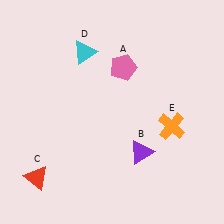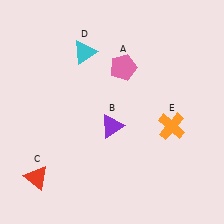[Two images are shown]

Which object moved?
The purple triangle (B) moved left.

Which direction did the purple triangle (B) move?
The purple triangle (B) moved left.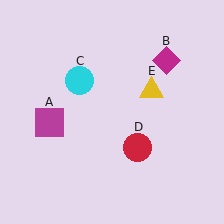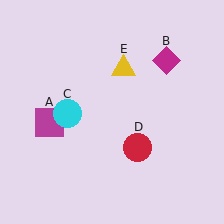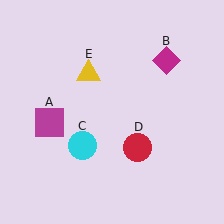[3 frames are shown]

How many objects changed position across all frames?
2 objects changed position: cyan circle (object C), yellow triangle (object E).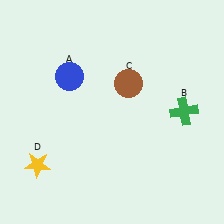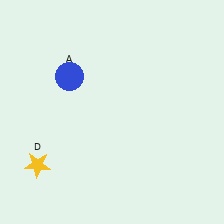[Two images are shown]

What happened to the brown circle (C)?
The brown circle (C) was removed in Image 2. It was in the top-right area of Image 1.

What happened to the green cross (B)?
The green cross (B) was removed in Image 2. It was in the top-right area of Image 1.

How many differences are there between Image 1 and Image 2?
There are 2 differences between the two images.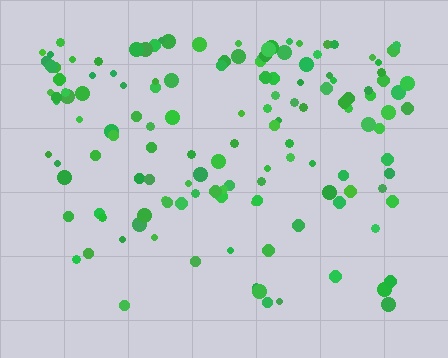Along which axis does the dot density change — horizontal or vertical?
Vertical.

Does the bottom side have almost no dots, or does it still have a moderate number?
Still a moderate number, just noticeably fewer than the top.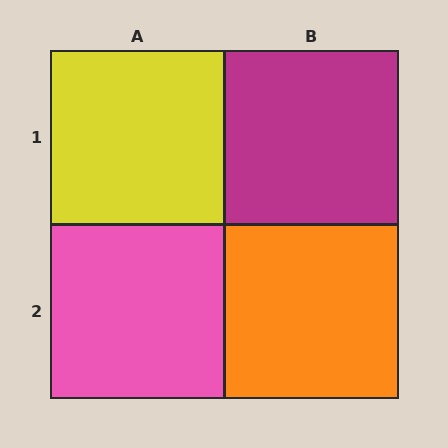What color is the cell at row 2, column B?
Orange.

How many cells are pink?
1 cell is pink.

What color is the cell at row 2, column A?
Pink.